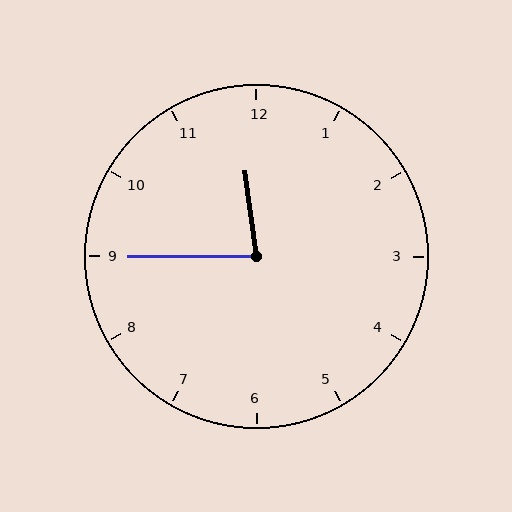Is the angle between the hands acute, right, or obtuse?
It is acute.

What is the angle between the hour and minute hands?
Approximately 82 degrees.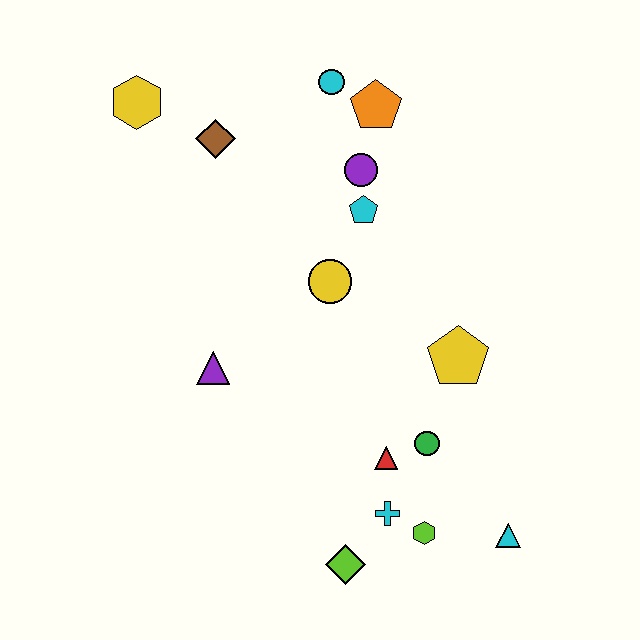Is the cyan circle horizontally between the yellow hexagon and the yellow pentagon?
Yes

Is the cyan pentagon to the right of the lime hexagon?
No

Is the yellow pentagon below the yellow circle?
Yes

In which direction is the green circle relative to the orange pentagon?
The green circle is below the orange pentagon.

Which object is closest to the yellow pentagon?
The green circle is closest to the yellow pentagon.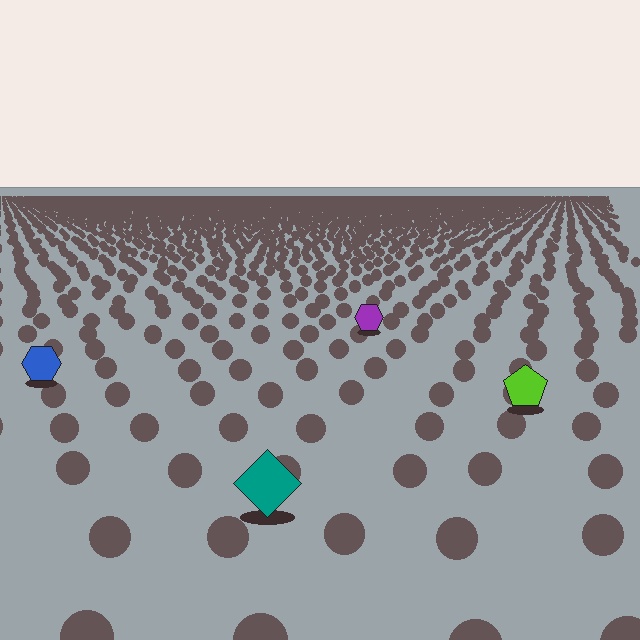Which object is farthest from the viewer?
The purple hexagon is farthest from the viewer. It appears smaller and the ground texture around it is denser.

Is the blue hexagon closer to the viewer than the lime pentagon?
No. The lime pentagon is closer — you can tell from the texture gradient: the ground texture is coarser near it.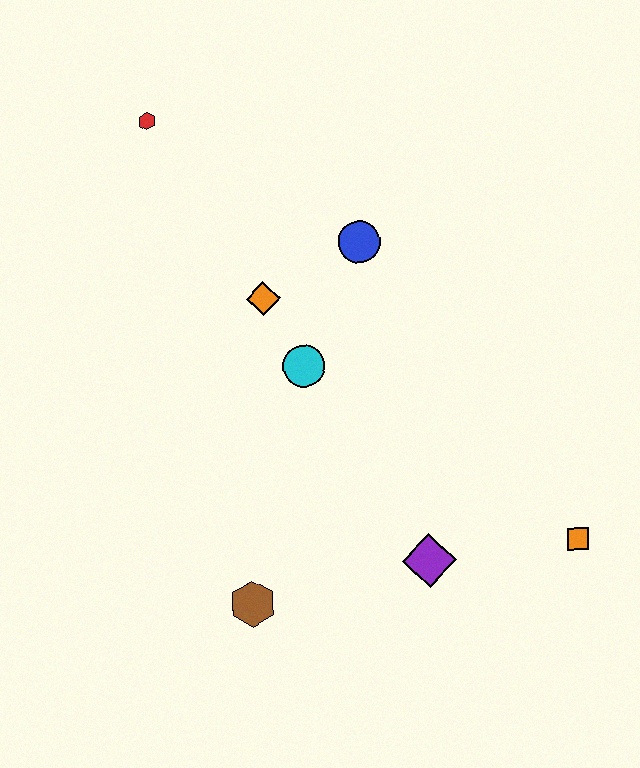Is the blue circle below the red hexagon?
Yes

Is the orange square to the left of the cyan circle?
No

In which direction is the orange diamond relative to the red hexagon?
The orange diamond is below the red hexagon.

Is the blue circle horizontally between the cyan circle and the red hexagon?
No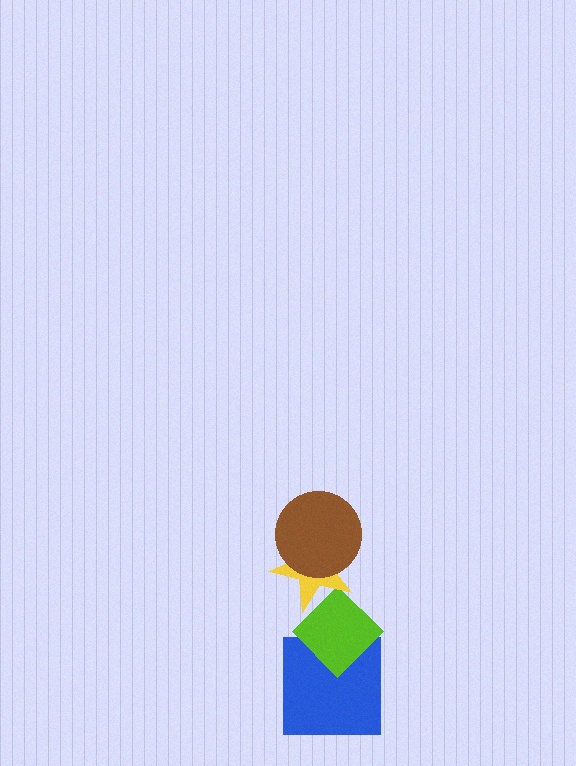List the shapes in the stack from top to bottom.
From top to bottom: the brown circle, the yellow star, the lime diamond, the blue square.